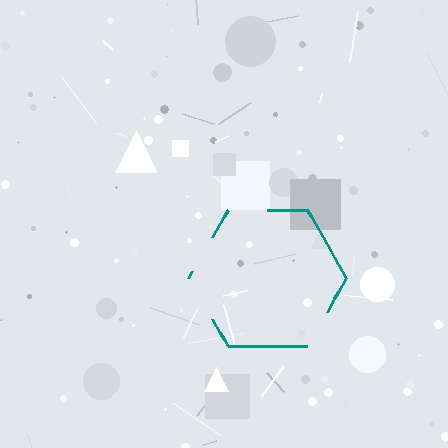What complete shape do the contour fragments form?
The contour fragments form a hexagon.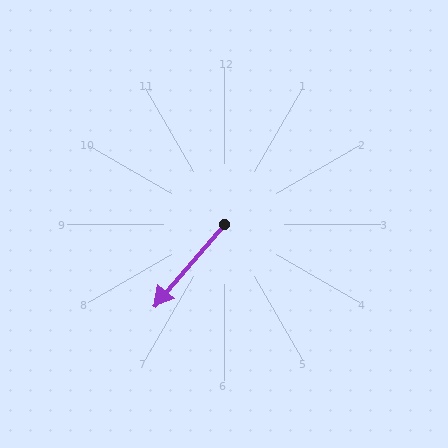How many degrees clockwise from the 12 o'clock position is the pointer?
Approximately 221 degrees.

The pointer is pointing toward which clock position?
Roughly 7 o'clock.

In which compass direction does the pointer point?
Southwest.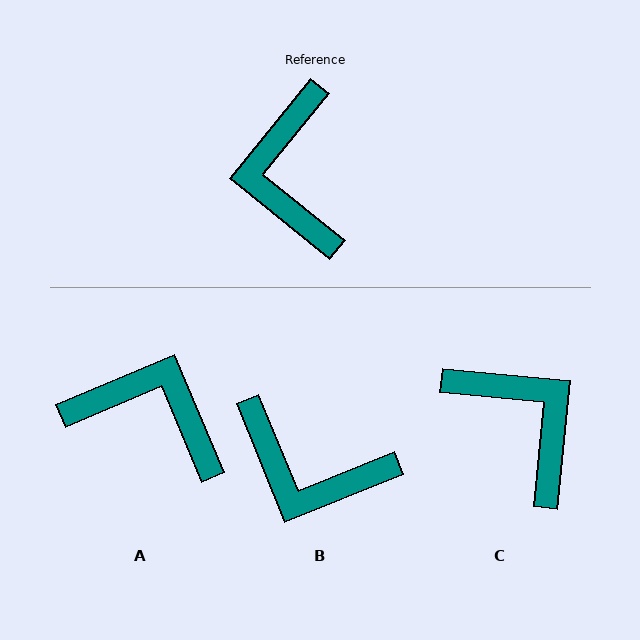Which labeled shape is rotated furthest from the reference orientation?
C, about 147 degrees away.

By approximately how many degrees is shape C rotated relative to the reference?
Approximately 147 degrees clockwise.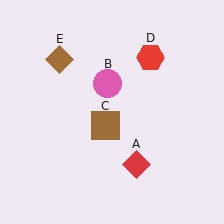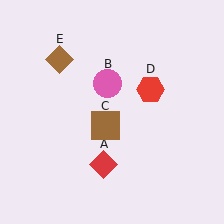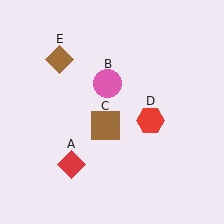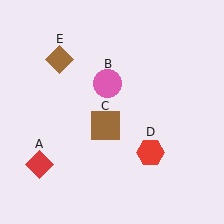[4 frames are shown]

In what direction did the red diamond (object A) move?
The red diamond (object A) moved left.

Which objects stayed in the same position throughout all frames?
Pink circle (object B) and brown square (object C) and brown diamond (object E) remained stationary.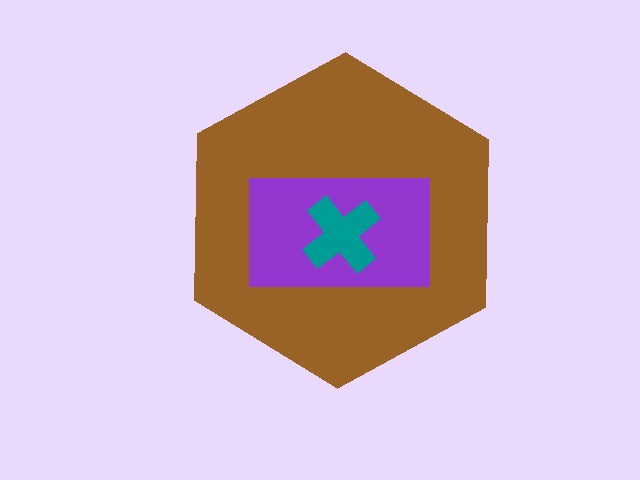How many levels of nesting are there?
3.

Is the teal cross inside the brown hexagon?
Yes.